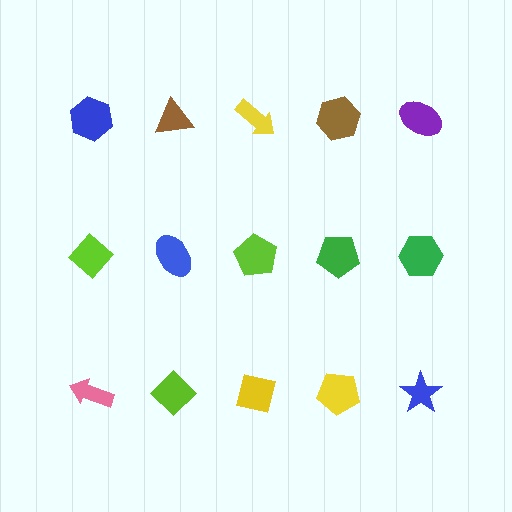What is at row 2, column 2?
A blue ellipse.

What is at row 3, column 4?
A yellow pentagon.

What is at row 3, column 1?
A pink arrow.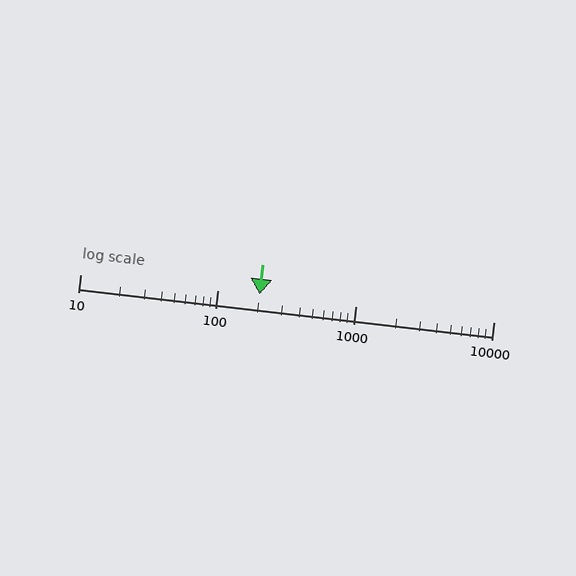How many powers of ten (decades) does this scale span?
The scale spans 3 decades, from 10 to 10000.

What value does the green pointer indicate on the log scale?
The pointer indicates approximately 200.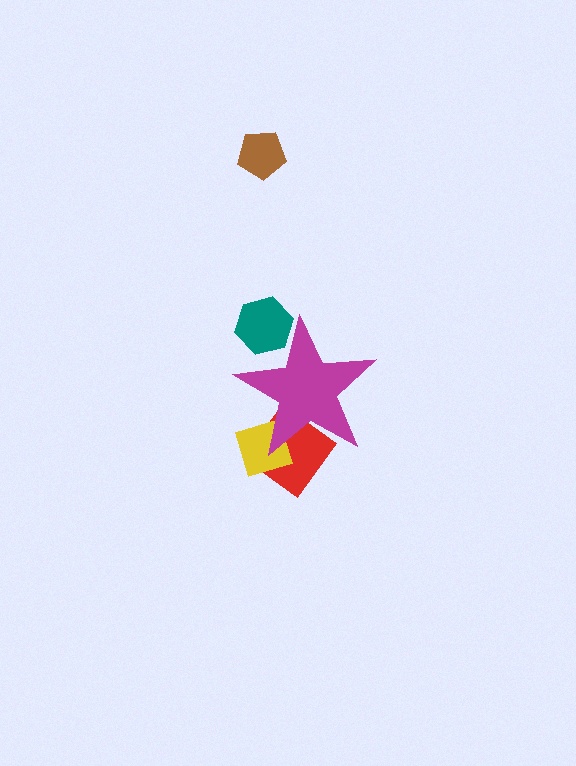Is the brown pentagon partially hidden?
No, the brown pentagon is fully visible.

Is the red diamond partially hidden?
Yes, the red diamond is partially hidden behind the magenta star.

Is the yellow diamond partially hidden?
Yes, the yellow diamond is partially hidden behind the magenta star.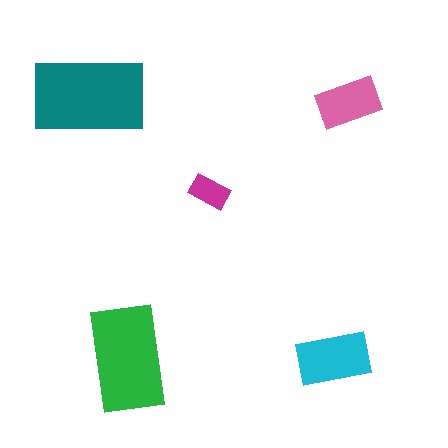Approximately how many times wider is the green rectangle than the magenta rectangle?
About 2.5 times wider.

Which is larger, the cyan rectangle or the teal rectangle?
The teal one.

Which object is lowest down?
The green rectangle is bottommost.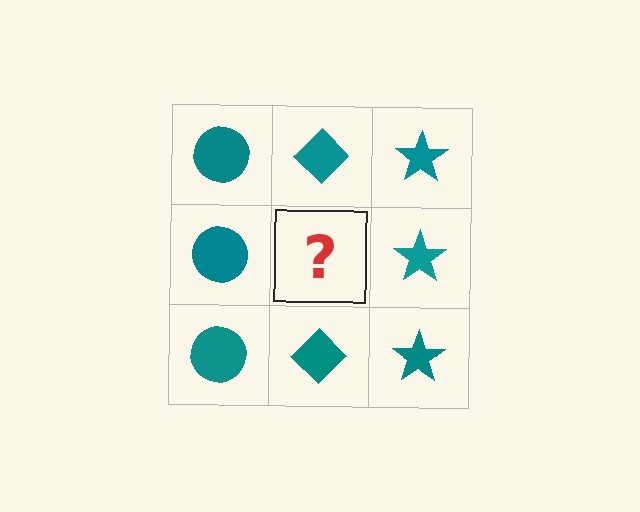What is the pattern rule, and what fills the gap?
The rule is that each column has a consistent shape. The gap should be filled with a teal diamond.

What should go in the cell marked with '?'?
The missing cell should contain a teal diamond.